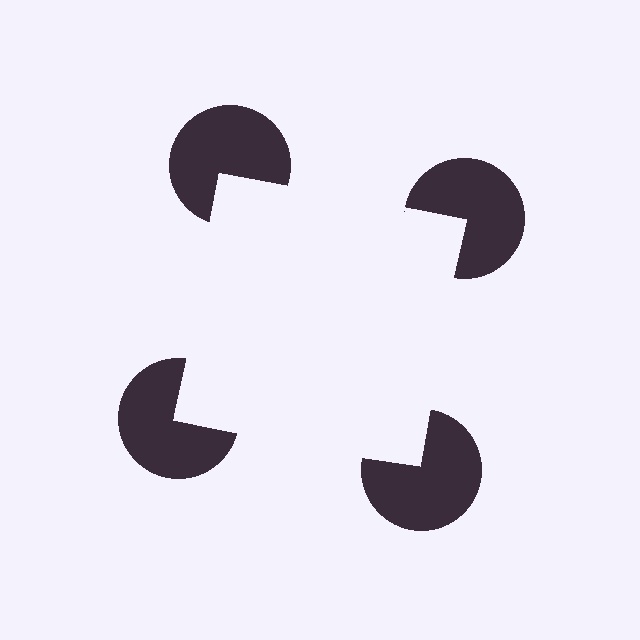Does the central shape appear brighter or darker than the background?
It typically appears slightly brighter than the background, even though no actual brightness change is drawn.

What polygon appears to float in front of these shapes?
An illusory square — its edges are inferred from the aligned wedge cuts in the pac-man discs, not physically drawn.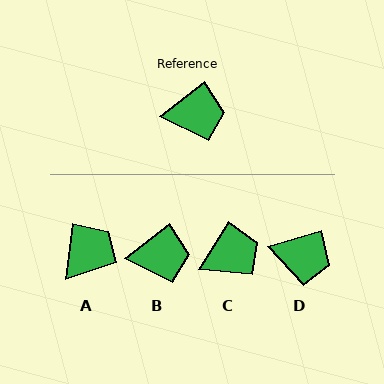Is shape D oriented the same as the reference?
No, it is off by about 21 degrees.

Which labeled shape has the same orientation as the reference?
B.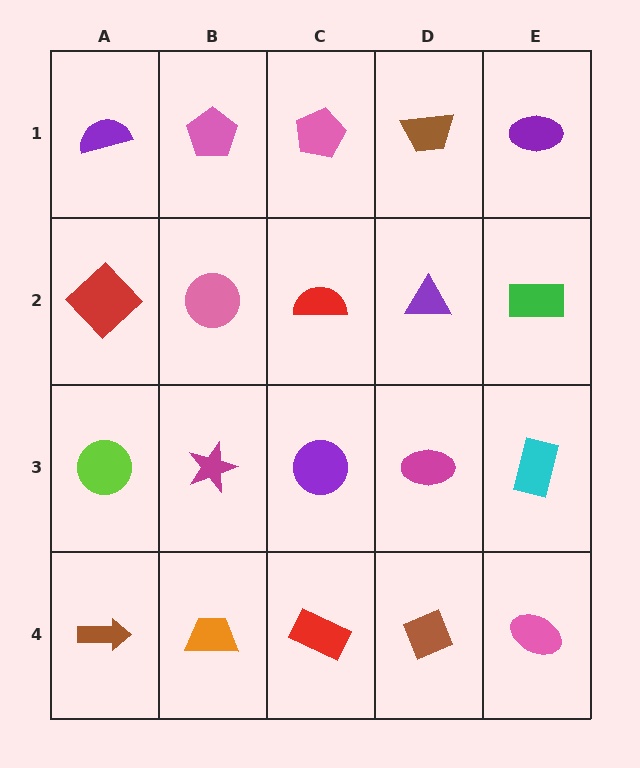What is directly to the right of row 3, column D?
A cyan rectangle.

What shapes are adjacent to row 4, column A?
A lime circle (row 3, column A), an orange trapezoid (row 4, column B).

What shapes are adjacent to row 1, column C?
A red semicircle (row 2, column C), a pink pentagon (row 1, column B), a brown trapezoid (row 1, column D).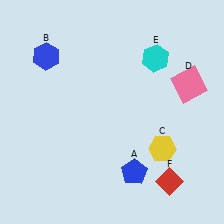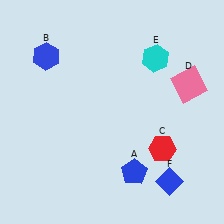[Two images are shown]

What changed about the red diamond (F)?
In Image 1, F is red. In Image 2, it changed to blue.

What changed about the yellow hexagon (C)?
In Image 1, C is yellow. In Image 2, it changed to red.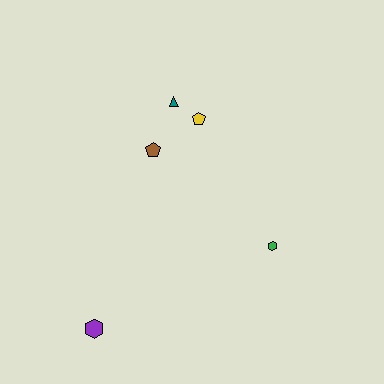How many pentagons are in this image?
There are 2 pentagons.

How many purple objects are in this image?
There is 1 purple object.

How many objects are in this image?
There are 5 objects.